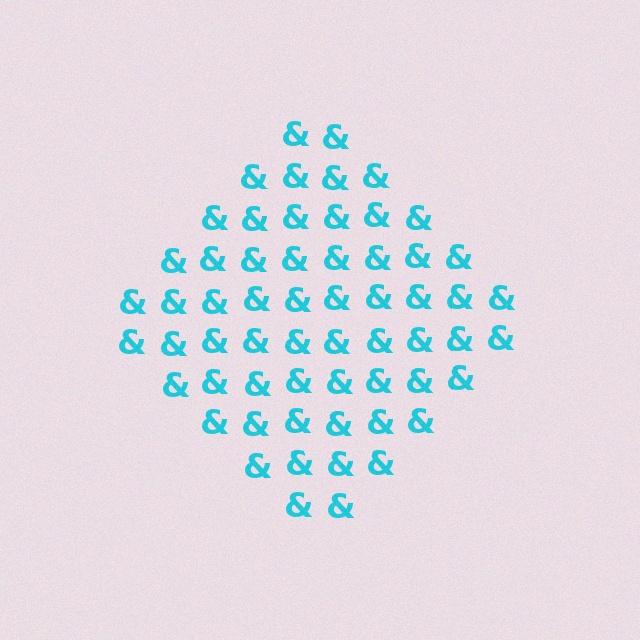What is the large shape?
The large shape is a diamond.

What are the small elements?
The small elements are ampersands.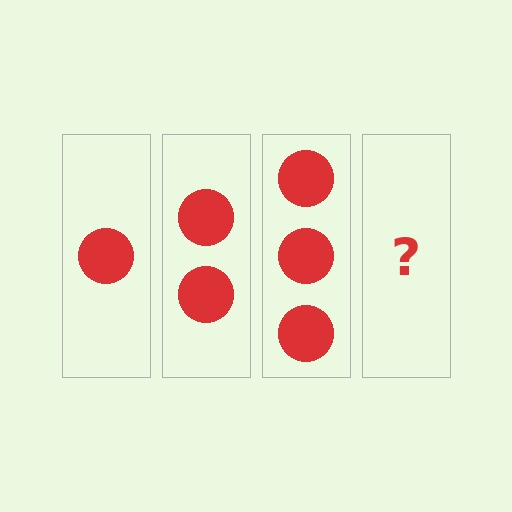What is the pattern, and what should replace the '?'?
The pattern is that each step adds one more circle. The '?' should be 4 circles.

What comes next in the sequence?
The next element should be 4 circles.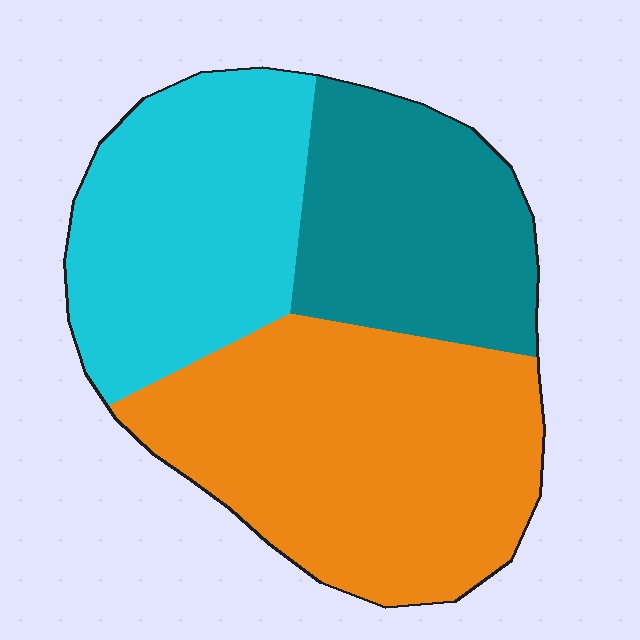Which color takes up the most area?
Orange, at roughly 45%.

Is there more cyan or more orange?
Orange.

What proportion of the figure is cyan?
Cyan covers 31% of the figure.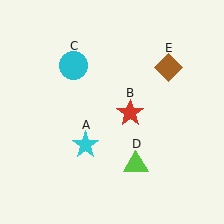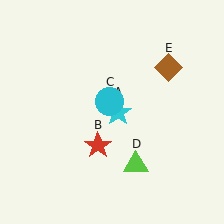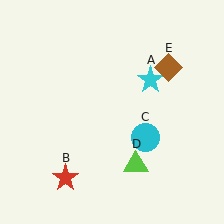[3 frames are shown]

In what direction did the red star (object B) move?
The red star (object B) moved down and to the left.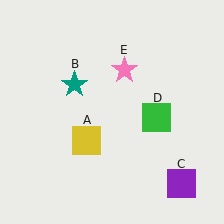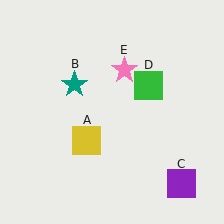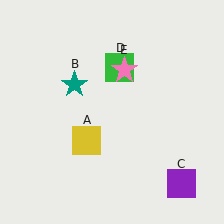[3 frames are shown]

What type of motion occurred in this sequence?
The green square (object D) rotated counterclockwise around the center of the scene.